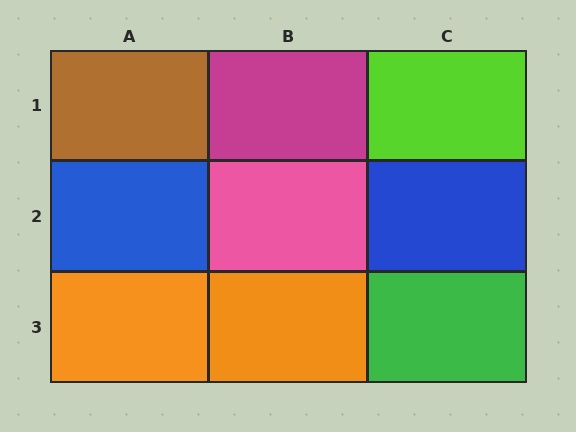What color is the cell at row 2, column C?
Blue.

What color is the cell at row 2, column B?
Pink.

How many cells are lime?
1 cell is lime.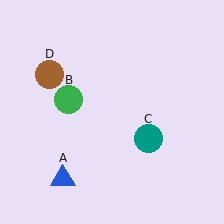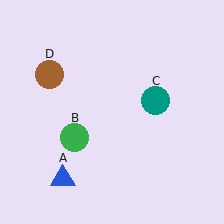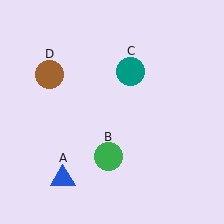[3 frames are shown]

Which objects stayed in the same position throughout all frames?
Blue triangle (object A) and brown circle (object D) remained stationary.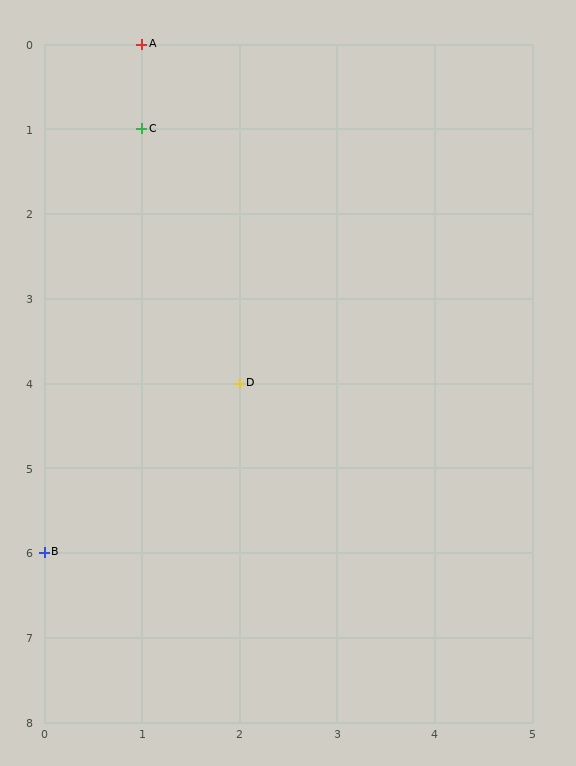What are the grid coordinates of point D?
Point D is at grid coordinates (2, 4).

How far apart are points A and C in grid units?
Points A and C are 1 row apart.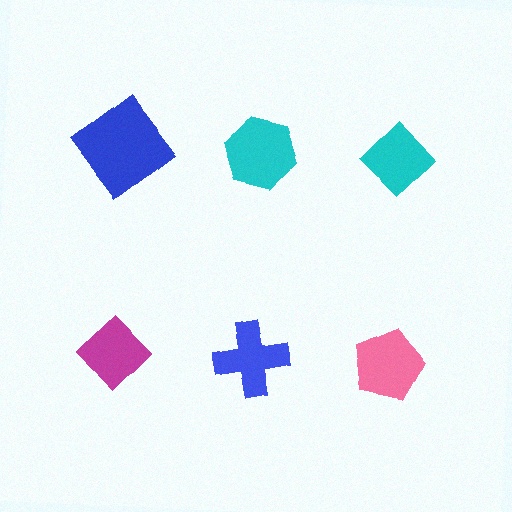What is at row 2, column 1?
A magenta diamond.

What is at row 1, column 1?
A blue diamond.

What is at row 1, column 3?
A cyan diamond.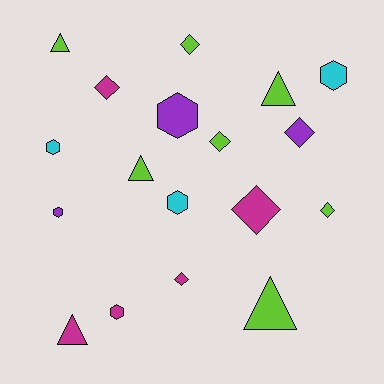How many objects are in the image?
There are 18 objects.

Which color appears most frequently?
Lime, with 7 objects.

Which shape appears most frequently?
Diamond, with 7 objects.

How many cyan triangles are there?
There are no cyan triangles.